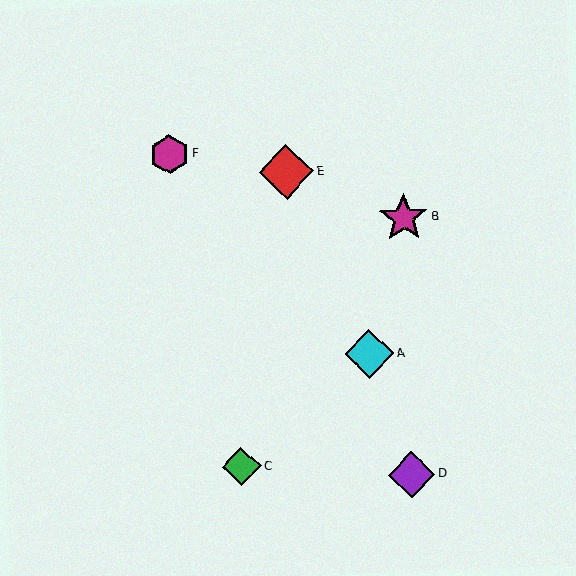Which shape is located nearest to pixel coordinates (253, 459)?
The green diamond (labeled C) at (242, 466) is nearest to that location.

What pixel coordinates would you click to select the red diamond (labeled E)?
Click at (286, 172) to select the red diamond E.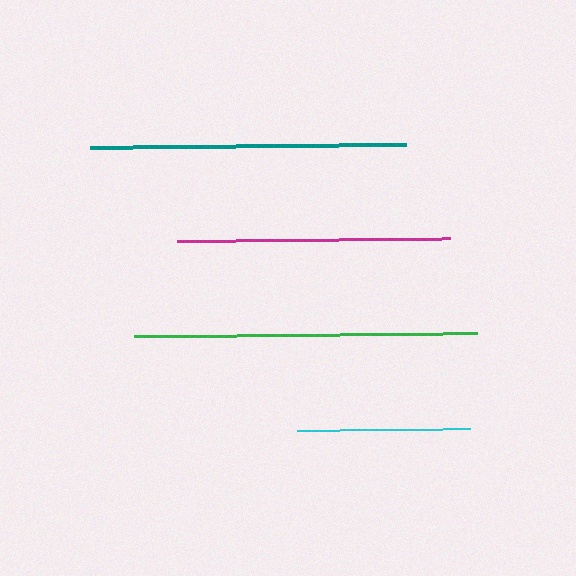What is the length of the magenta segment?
The magenta segment is approximately 273 pixels long.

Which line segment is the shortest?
The cyan line is the shortest at approximately 172 pixels.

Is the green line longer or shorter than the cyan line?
The green line is longer than the cyan line.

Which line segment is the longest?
The green line is the longest at approximately 343 pixels.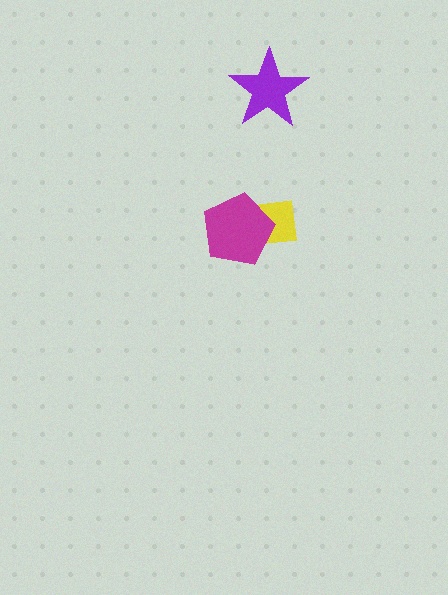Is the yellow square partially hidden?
Yes, it is partially covered by another shape.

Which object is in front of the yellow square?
The magenta pentagon is in front of the yellow square.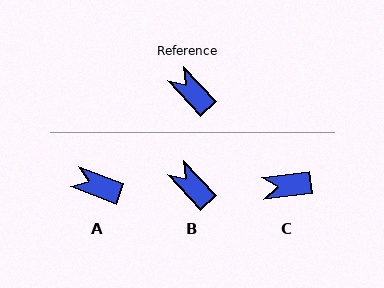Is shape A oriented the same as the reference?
No, it is off by about 26 degrees.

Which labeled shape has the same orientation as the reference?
B.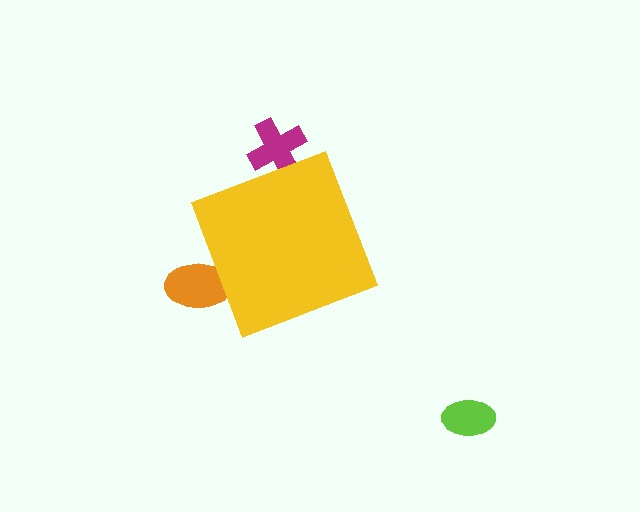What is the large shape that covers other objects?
A yellow diamond.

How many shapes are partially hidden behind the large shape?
2 shapes are partially hidden.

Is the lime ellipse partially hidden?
No, the lime ellipse is fully visible.